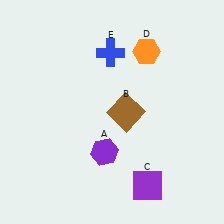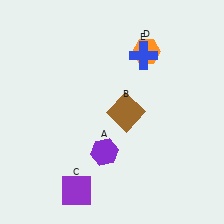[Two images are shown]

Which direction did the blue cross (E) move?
The blue cross (E) moved right.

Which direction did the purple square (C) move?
The purple square (C) moved left.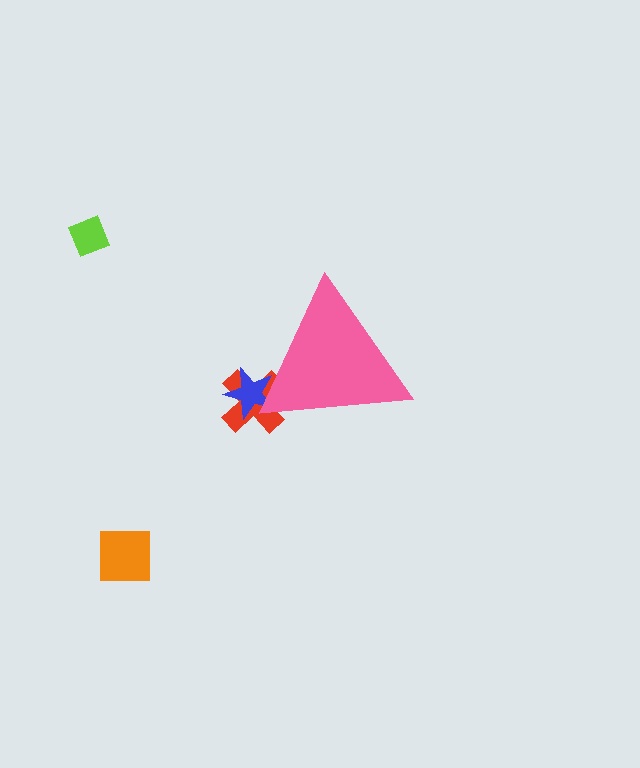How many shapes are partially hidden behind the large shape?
2 shapes are partially hidden.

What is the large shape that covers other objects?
A pink triangle.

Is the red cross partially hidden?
Yes, the red cross is partially hidden behind the pink triangle.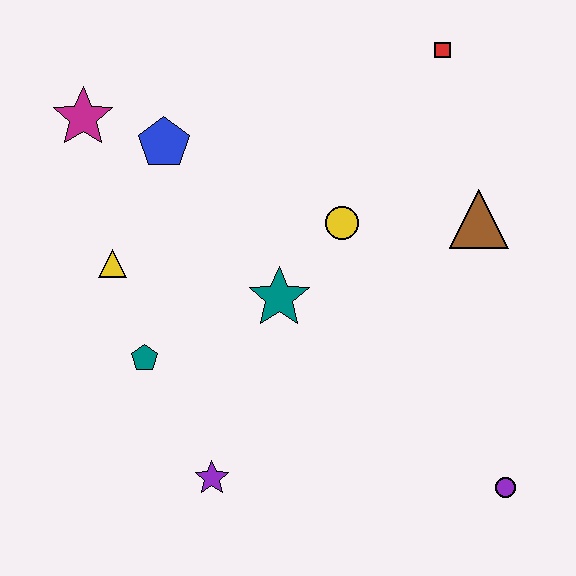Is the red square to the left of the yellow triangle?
No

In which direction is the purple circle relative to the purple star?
The purple circle is to the right of the purple star.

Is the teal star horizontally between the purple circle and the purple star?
Yes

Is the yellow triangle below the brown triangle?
Yes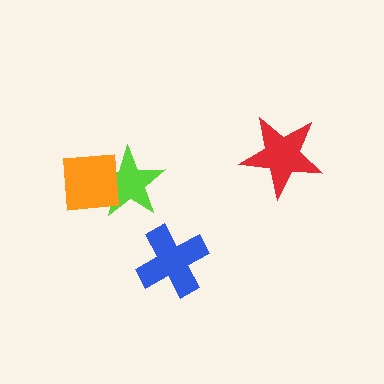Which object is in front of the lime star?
The orange square is in front of the lime star.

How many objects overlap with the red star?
0 objects overlap with the red star.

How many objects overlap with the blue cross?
0 objects overlap with the blue cross.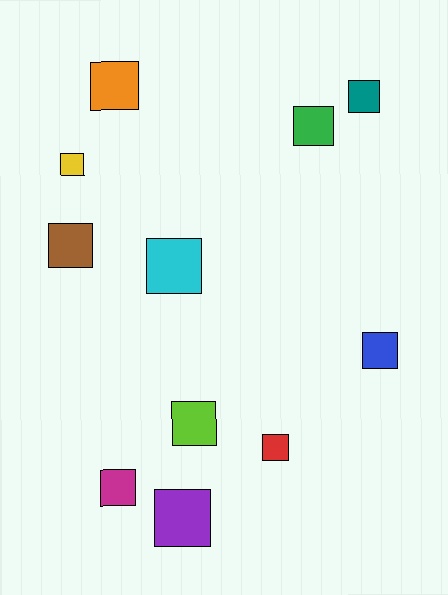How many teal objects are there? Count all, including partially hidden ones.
There is 1 teal object.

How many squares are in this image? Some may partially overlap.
There are 11 squares.